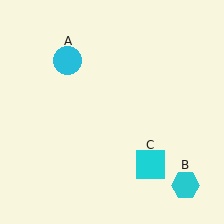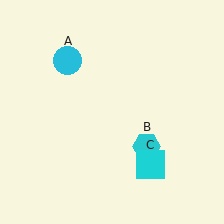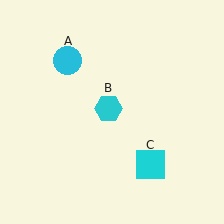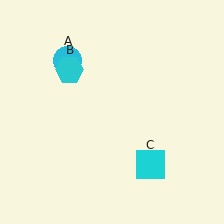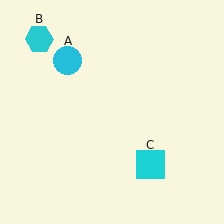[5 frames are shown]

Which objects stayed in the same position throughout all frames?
Cyan circle (object A) and cyan square (object C) remained stationary.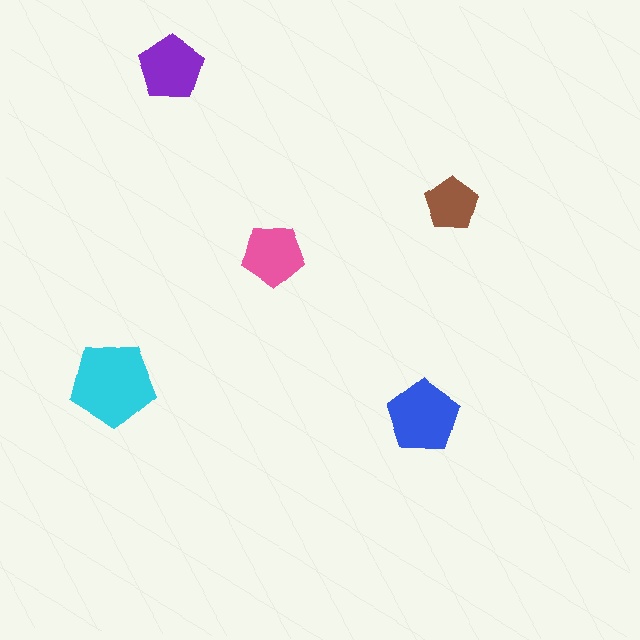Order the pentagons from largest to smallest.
the cyan one, the blue one, the purple one, the pink one, the brown one.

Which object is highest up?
The purple pentagon is topmost.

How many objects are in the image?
There are 5 objects in the image.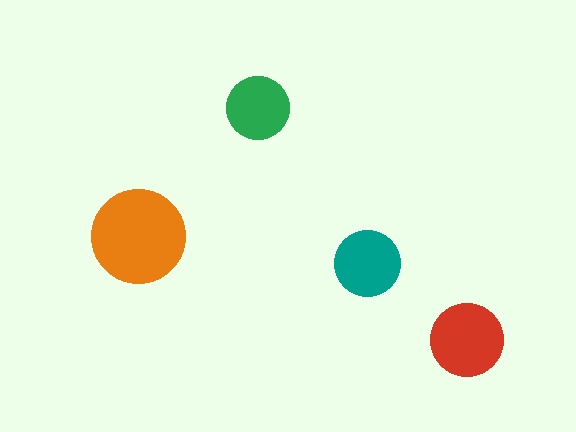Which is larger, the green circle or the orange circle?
The orange one.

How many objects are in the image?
There are 4 objects in the image.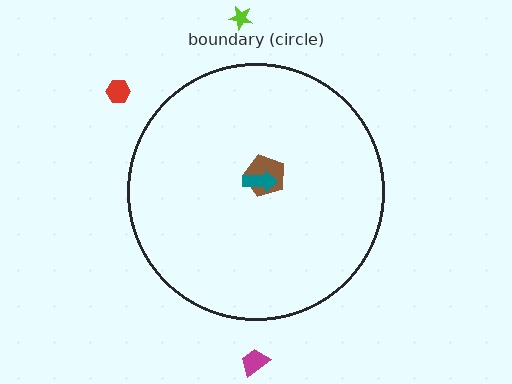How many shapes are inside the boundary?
2 inside, 3 outside.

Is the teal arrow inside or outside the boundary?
Inside.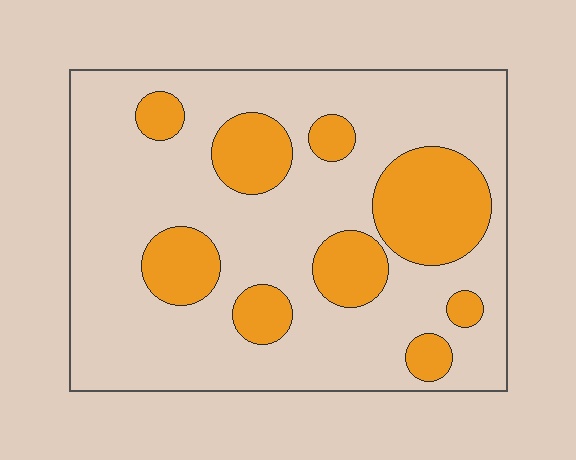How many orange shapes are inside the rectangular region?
9.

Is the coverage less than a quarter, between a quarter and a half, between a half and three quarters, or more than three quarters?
Between a quarter and a half.